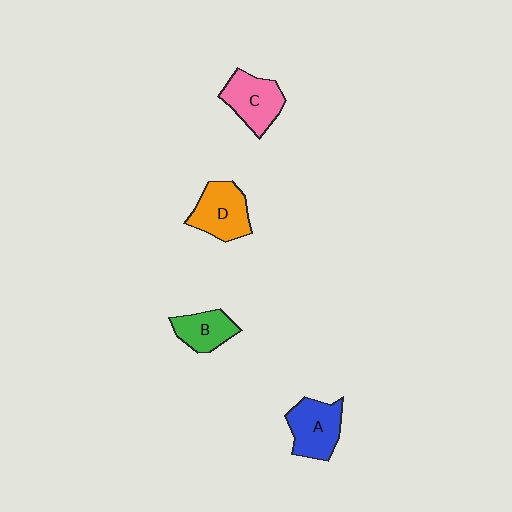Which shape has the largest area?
Shape A (blue).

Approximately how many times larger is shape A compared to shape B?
Approximately 1.4 times.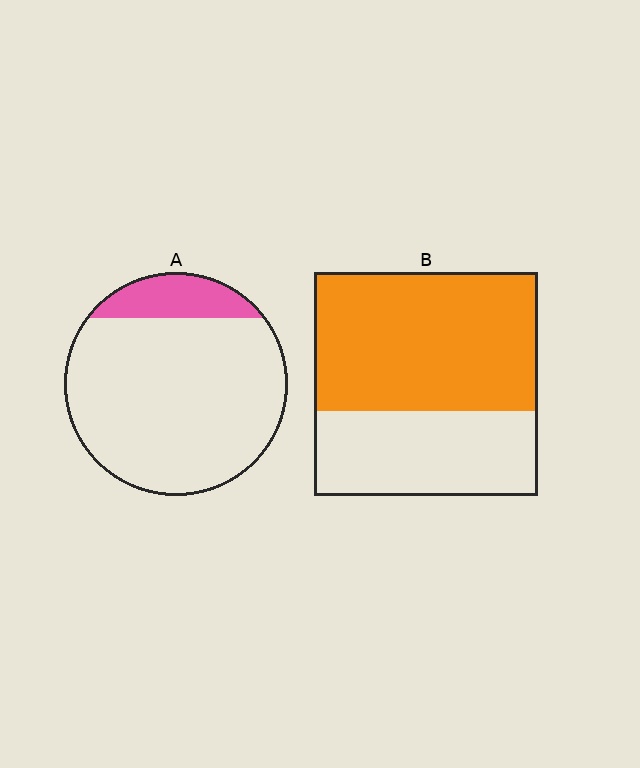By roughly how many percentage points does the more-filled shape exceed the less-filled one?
By roughly 45 percentage points (B over A).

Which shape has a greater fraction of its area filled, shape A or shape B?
Shape B.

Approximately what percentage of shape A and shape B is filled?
A is approximately 15% and B is approximately 60%.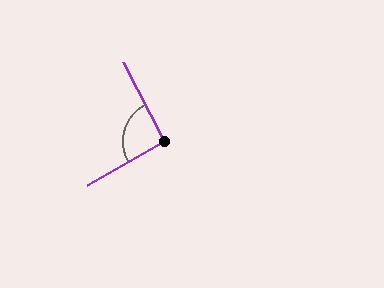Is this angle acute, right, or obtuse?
It is approximately a right angle.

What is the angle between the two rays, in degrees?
Approximately 92 degrees.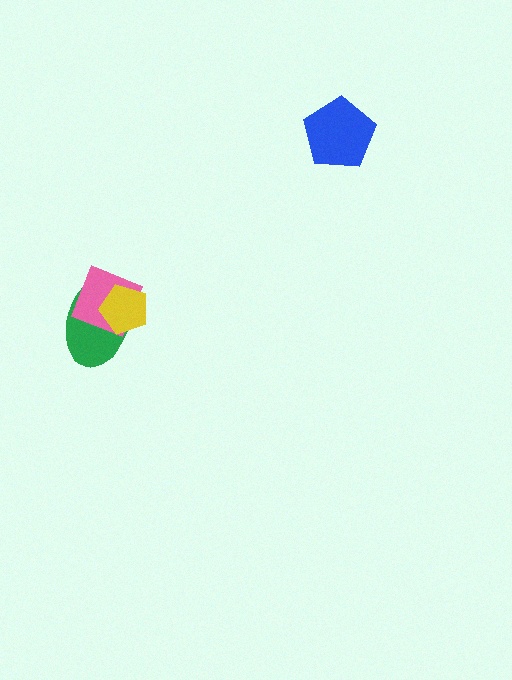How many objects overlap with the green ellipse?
2 objects overlap with the green ellipse.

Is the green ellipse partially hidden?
Yes, it is partially covered by another shape.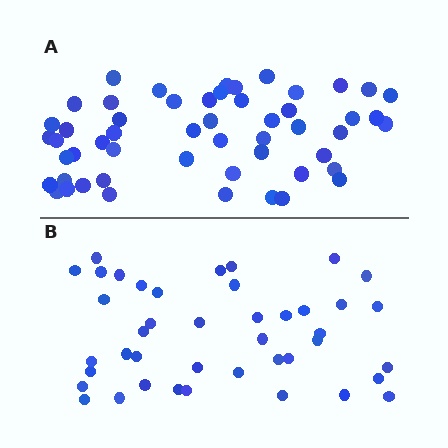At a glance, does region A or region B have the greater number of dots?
Region A (the top region) has more dots.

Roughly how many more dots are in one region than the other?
Region A has roughly 12 or so more dots than region B.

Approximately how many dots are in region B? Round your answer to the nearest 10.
About 40 dots. (The exact count is 42, which rounds to 40.)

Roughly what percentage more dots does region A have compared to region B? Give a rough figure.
About 25% more.